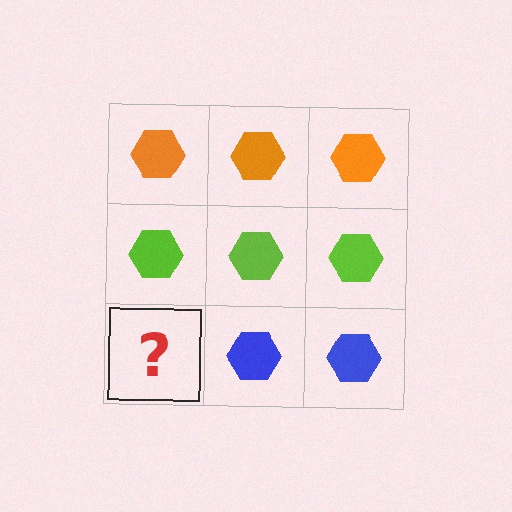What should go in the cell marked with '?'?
The missing cell should contain a blue hexagon.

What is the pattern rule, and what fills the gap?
The rule is that each row has a consistent color. The gap should be filled with a blue hexagon.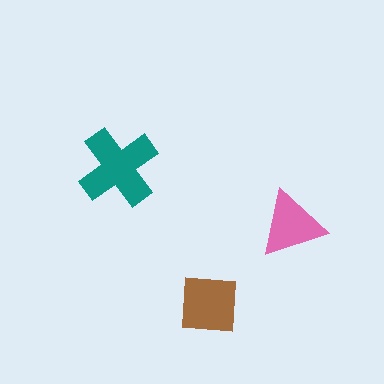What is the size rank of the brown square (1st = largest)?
2nd.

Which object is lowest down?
The brown square is bottommost.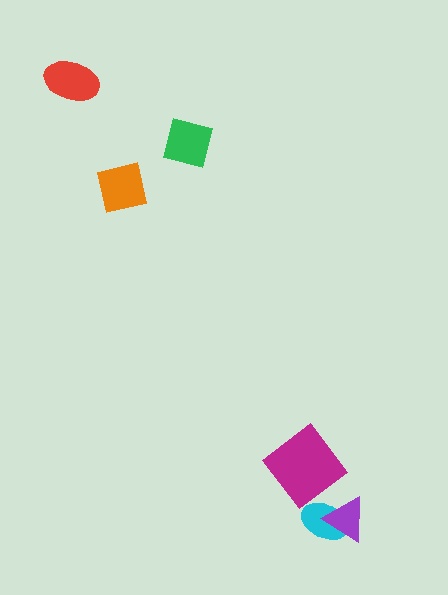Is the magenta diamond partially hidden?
Yes, it is partially covered by another shape.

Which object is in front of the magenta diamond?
The cyan ellipse is in front of the magenta diamond.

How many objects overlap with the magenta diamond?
1 object overlaps with the magenta diamond.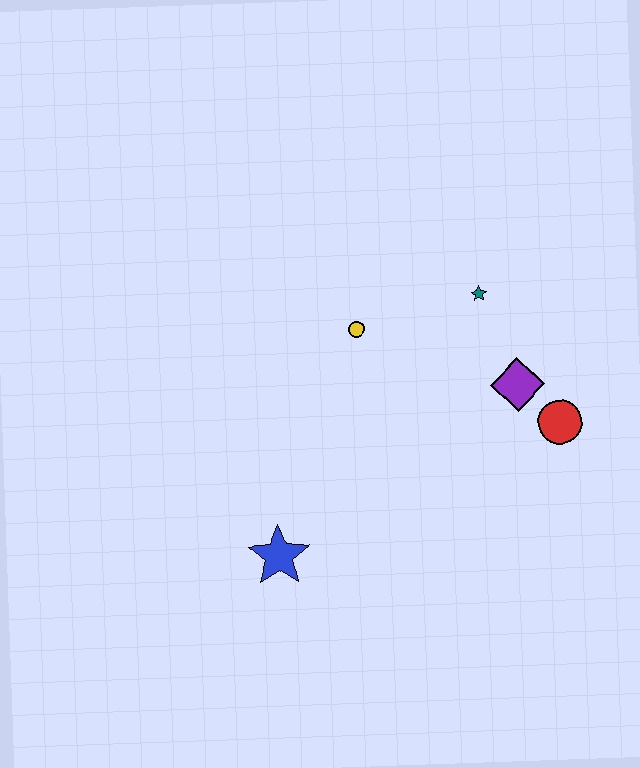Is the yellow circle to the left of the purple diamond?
Yes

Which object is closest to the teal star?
The purple diamond is closest to the teal star.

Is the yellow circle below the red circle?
No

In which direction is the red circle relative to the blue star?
The red circle is to the right of the blue star.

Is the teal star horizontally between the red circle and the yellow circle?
Yes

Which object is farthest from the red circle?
The blue star is farthest from the red circle.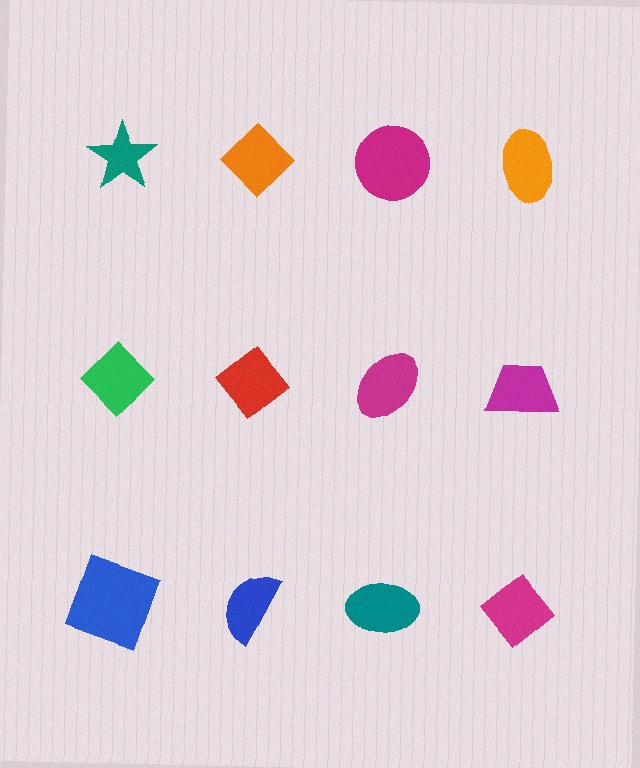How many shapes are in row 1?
4 shapes.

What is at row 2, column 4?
A magenta trapezoid.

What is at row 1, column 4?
An orange ellipse.